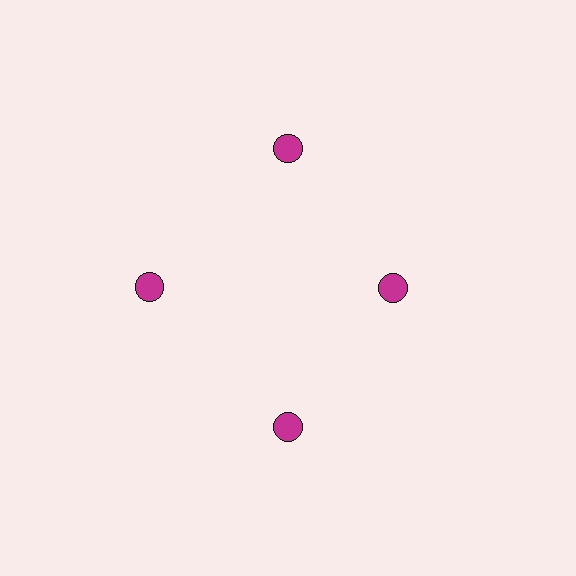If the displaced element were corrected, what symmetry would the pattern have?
It would have 4-fold rotational symmetry — the pattern would map onto itself every 90 degrees.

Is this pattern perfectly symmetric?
No. The 4 magenta circles are arranged in a ring, but one element near the 3 o'clock position is pulled inward toward the center, breaking the 4-fold rotational symmetry.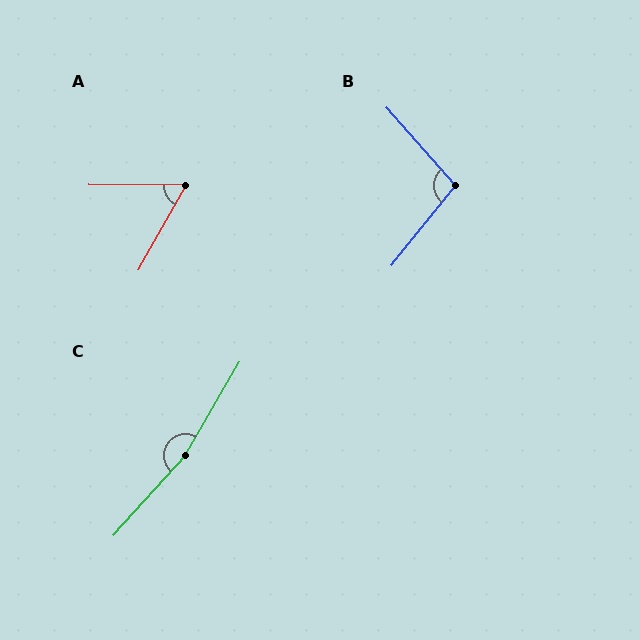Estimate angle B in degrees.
Approximately 100 degrees.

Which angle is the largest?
C, at approximately 169 degrees.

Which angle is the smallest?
A, at approximately 61 degrees.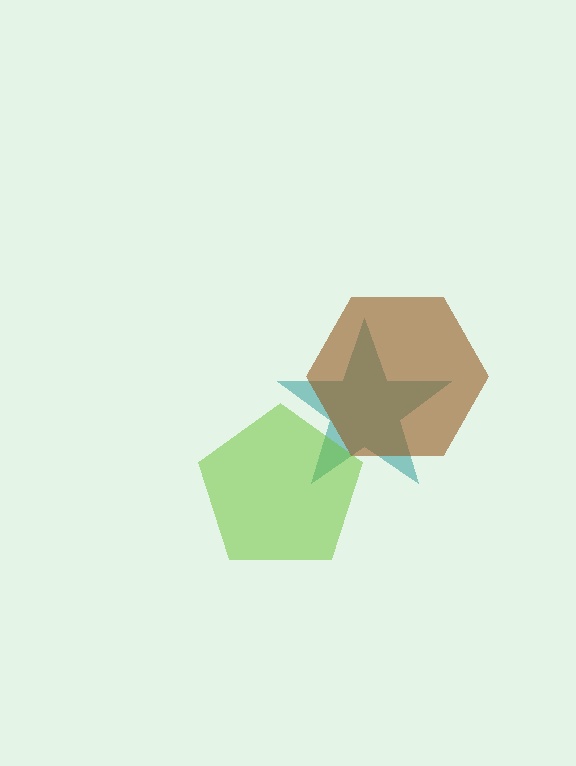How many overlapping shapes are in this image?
There are 3 overlapping shapes in the image.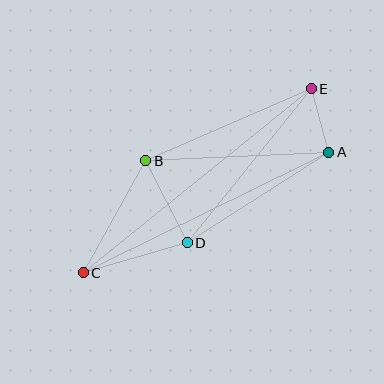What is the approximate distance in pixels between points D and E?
The distance between D and E is approximately 197 pixels.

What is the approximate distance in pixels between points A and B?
The distance between A and B is approximately 183 pixels.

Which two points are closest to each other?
Points A and E are closest to each other.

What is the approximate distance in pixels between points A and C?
The distance between A and C is approximately 274 pixels.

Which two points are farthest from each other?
Points C and E are farthest from each other.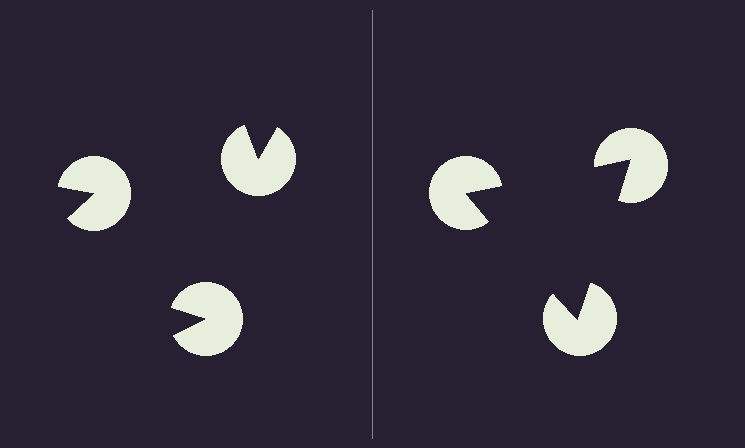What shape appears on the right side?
An illusory triangle.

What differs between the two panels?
The pac-man discs are positioned identically on both sides; only the wedge orientations differ. On the right they align to a triangle; on the left they are misaligned.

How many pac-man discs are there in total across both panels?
6 — 3 on each side.